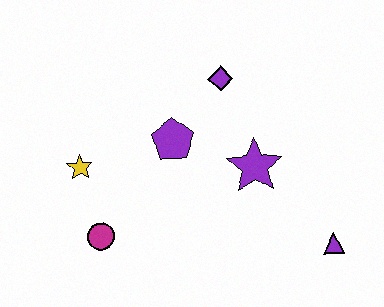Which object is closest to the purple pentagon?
The purple diamond is closest to the purple pentagon.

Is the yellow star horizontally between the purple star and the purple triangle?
No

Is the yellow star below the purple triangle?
No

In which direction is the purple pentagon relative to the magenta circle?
The purple pentagon is above the magenta circle.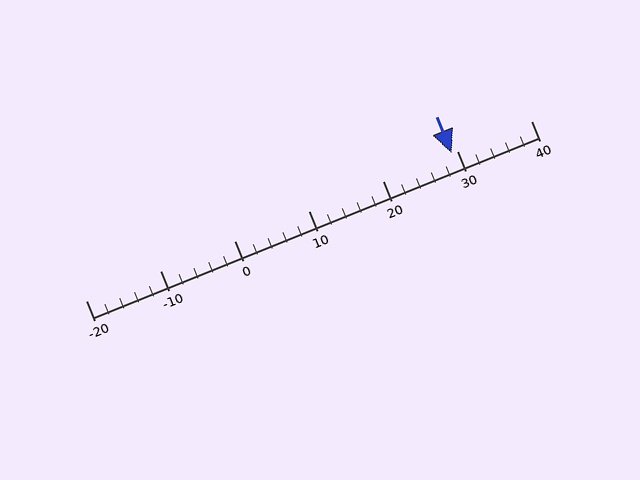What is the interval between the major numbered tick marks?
The major tick marks are spaced 10 units apart.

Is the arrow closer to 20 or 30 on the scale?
The arrow is closer to 30.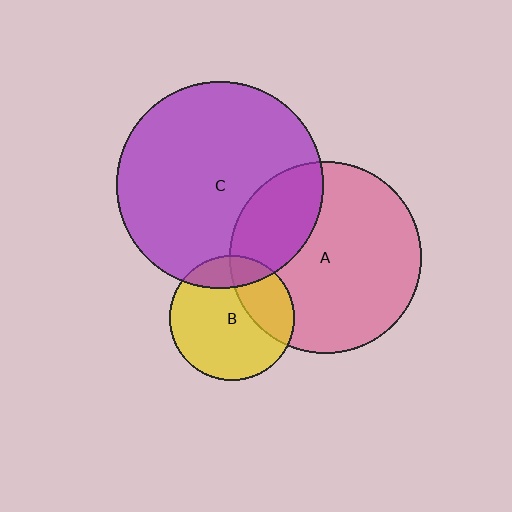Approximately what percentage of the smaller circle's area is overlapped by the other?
Approximately 25%.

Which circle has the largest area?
Circle C (purple).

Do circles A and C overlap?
Yes.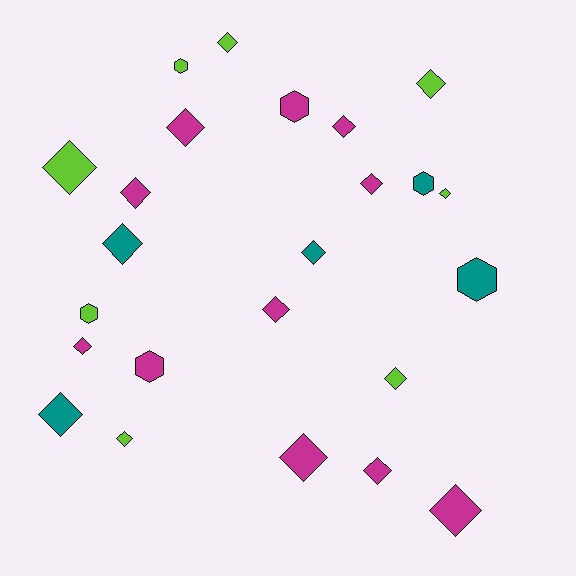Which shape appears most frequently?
Diamond, with 18 objects.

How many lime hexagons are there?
There are 2 lime hexagons.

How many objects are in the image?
There are 24 objects.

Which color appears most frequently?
Magenta, with 11 objects.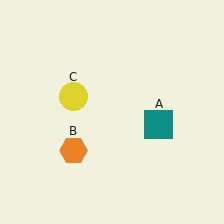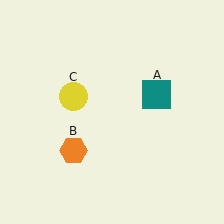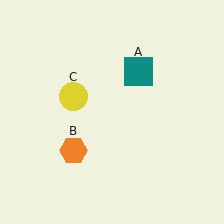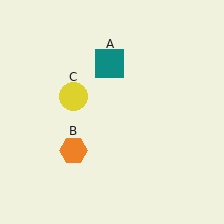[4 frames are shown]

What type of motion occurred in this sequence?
The teal square (object A) rotated counterclockwise around the center of the scene.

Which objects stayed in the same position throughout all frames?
Orange hexagon (object B) and yellow circle (object C) remained stationary.